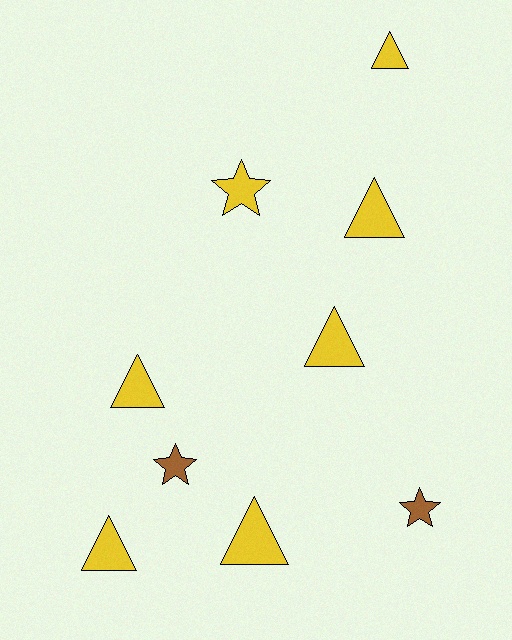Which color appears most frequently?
Yellow, with 7 objects.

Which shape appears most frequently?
Triangle, with 6 objects.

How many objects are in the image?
There are 9 objects.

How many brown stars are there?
There are 2 brown stars.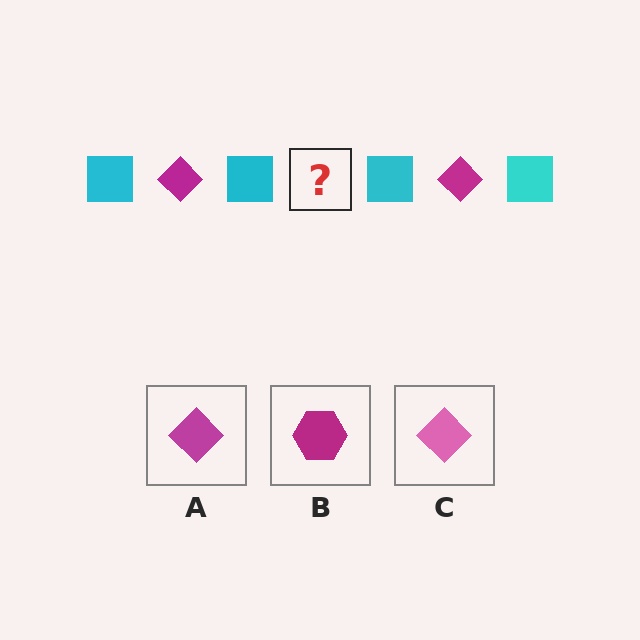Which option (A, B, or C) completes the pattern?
A.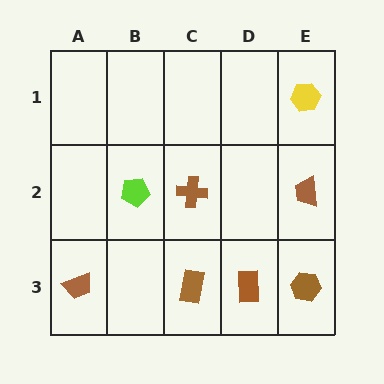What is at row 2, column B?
A lime pentagon.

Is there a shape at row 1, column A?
No, that cell is empty.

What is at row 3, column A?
A brown trapezoid.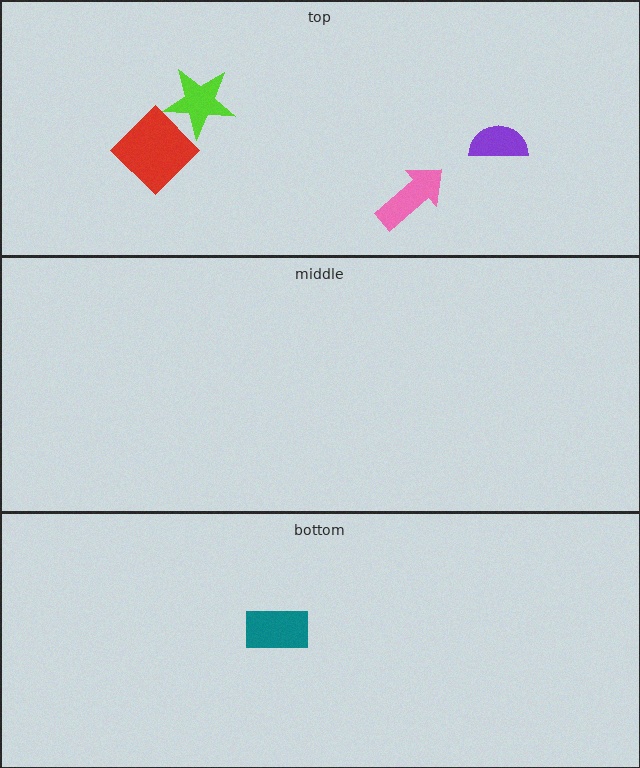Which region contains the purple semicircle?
The top region.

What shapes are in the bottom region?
The teal rectangle.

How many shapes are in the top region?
4.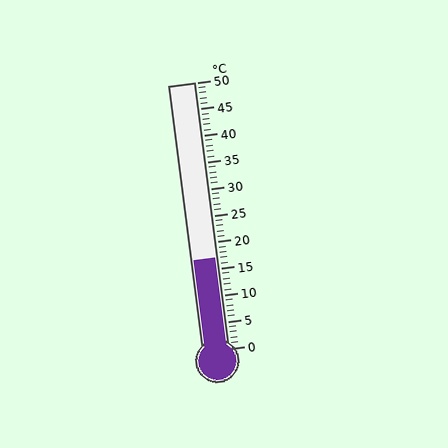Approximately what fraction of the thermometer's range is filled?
The thermometer is filled to approximately 35% of its range.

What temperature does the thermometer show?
The thermometer shows approximately 17°C.